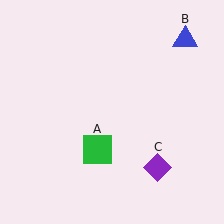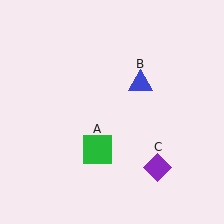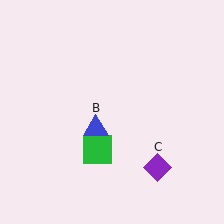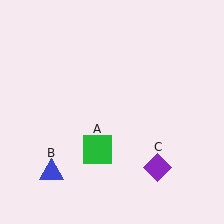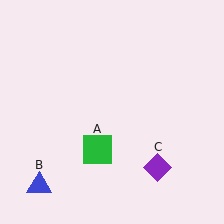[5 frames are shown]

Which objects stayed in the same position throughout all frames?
Green square (object A) and purple diamond (object C) remained stationary.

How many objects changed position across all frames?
1 object changed position: blue triangle (object B).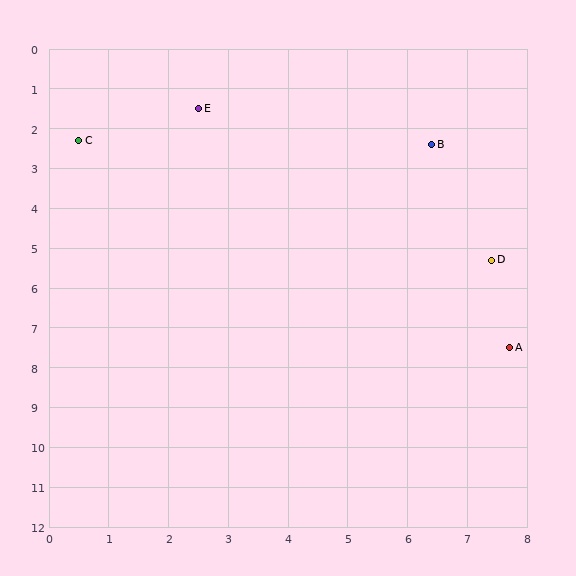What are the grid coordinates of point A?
Point A is at approximately (7.7, 7.5).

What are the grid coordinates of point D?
Point D is at approximately (7.4, 5.3).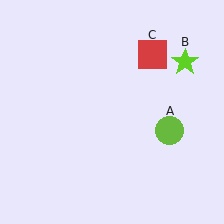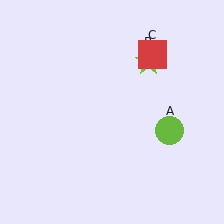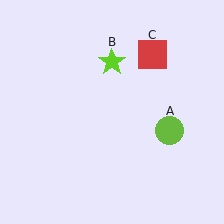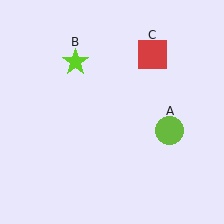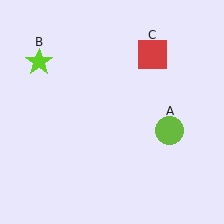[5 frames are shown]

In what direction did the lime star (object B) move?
The lime star (object B) moved left.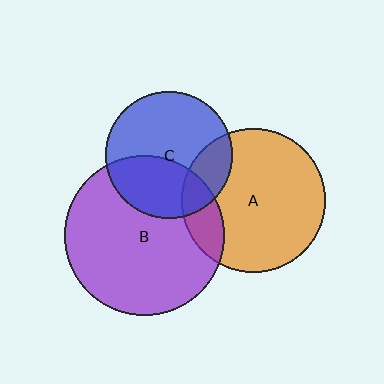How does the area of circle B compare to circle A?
Approximately 1.2 times.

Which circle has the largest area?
Circle B (purple).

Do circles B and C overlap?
Yes.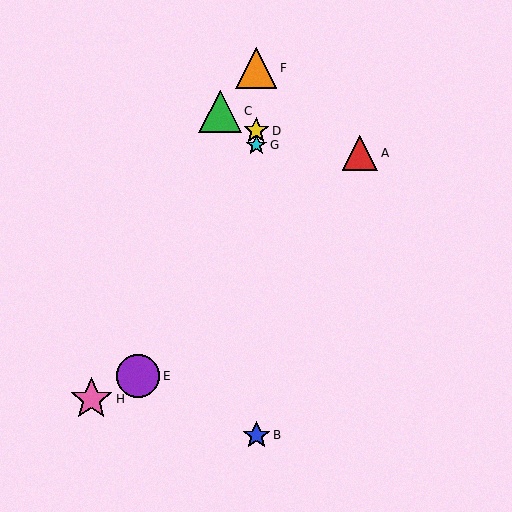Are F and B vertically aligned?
Yes, both are at x≈256.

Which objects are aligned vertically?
Objects B, D, F, G are aligned vertically.